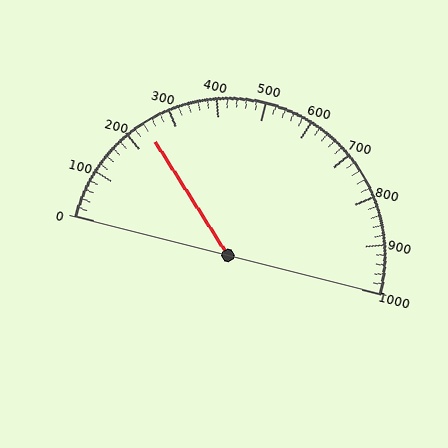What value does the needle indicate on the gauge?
The needle indicates approximately 240.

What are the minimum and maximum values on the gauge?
The gauge ranges from 0 to 1000.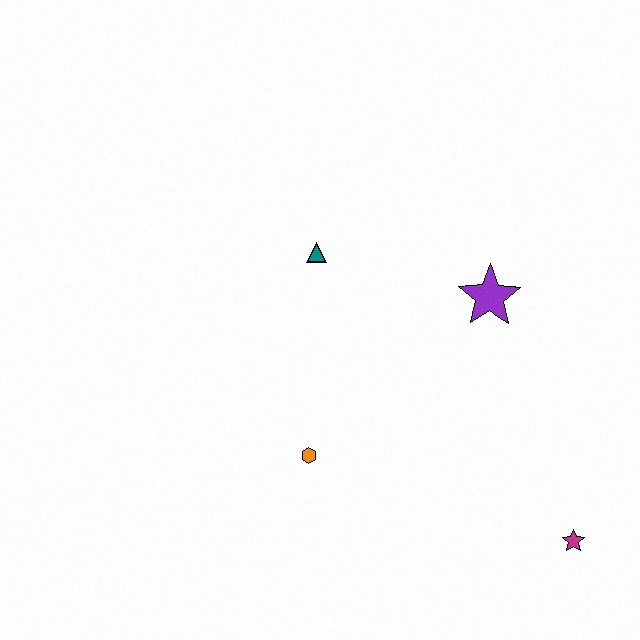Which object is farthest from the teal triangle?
The magenta star is farthest from the teal triangle.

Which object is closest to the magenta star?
The purple star is closest to the magenta star.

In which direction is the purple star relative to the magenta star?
The purple star is above the magenta star.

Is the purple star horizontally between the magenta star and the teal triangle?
Yes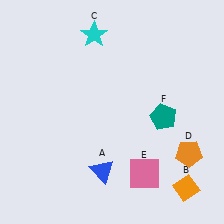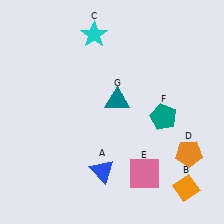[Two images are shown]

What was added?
A teal triangle (G) was added in Image 2.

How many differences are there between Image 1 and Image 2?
There is 1 difference between the two images.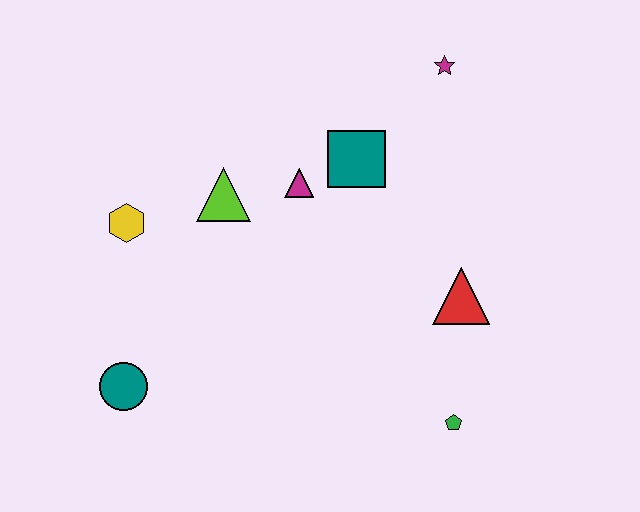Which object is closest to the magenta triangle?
The teal square is closest to the magenta triangle.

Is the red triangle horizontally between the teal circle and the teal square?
No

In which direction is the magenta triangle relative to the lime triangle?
The magenta triangle is to the right of the lime triangle.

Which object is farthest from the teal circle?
The magenta star is farthest from the teal circle.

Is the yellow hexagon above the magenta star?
No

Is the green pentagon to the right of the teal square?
Yes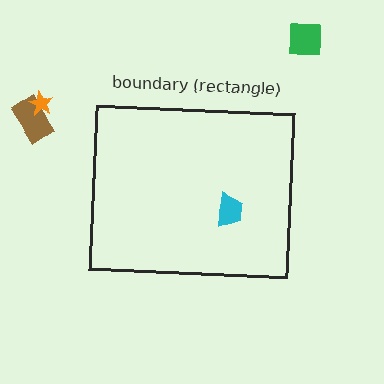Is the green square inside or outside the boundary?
Outside.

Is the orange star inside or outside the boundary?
Outside.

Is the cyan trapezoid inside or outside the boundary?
Inside.